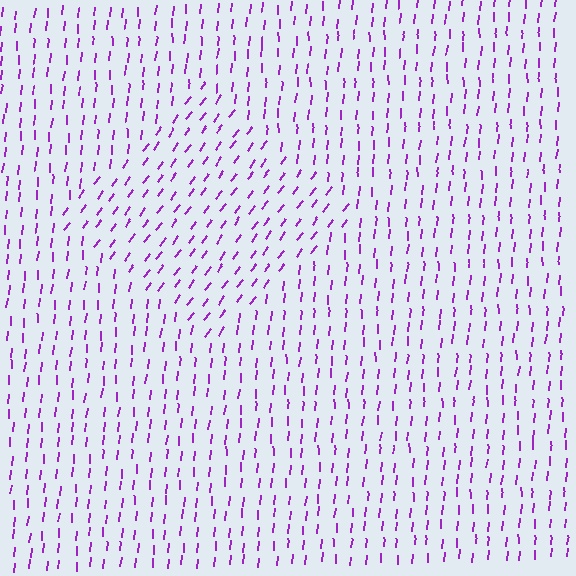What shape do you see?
I see a diamond.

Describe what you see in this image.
The image is filled with small purple line segments. A diamond region in the image has lines oriented differently from the surrounding lines, creating a visible texture boundary.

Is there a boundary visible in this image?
Yes, there is a texture boundary formed by a change in line orientation.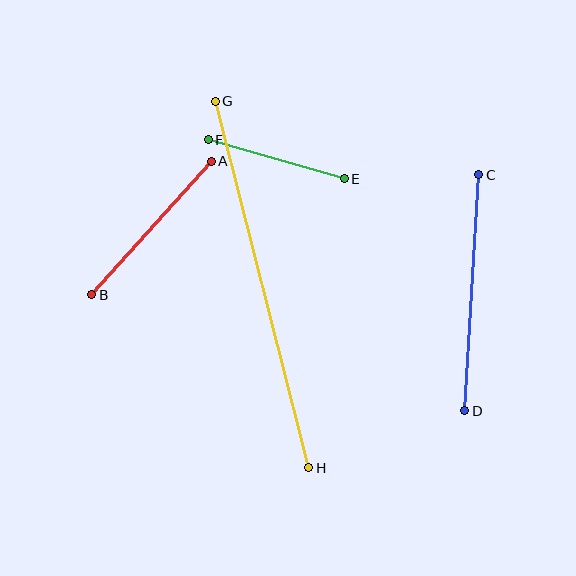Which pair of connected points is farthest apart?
Points G and H are farthest apart.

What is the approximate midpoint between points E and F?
The midpoint is at approximately (276, 159) pixels.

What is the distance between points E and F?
The distance is approximately 141 pixels.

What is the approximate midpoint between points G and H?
The midpoint is at approximately (262, 285) pixels.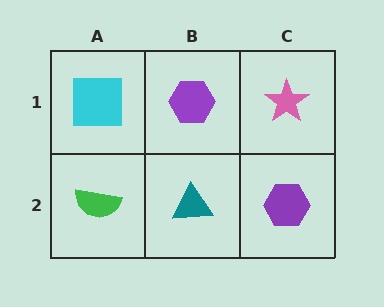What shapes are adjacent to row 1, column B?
A teal triangle (row 2, column B), a cyan square (row 1, column A), a pink star (row 1, column C).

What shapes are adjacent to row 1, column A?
A green semicircle (row 2, column A), a purple hexagon (row 1, column B).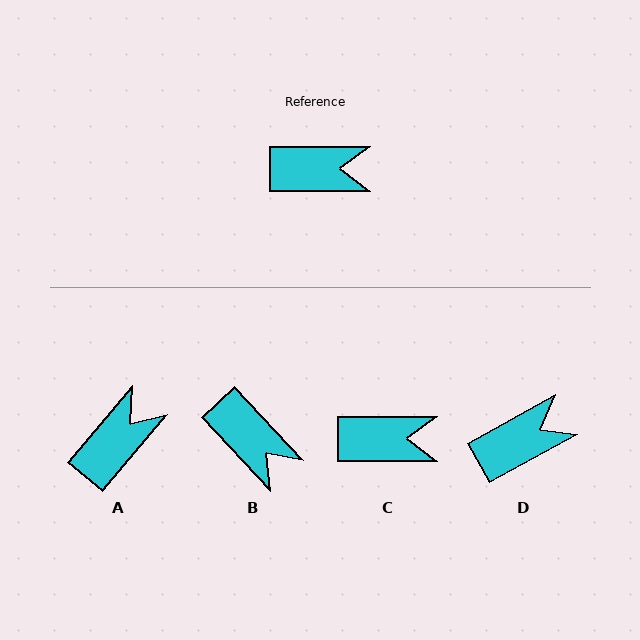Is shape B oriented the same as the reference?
No, it is off by about 47 degrees.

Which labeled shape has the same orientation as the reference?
C.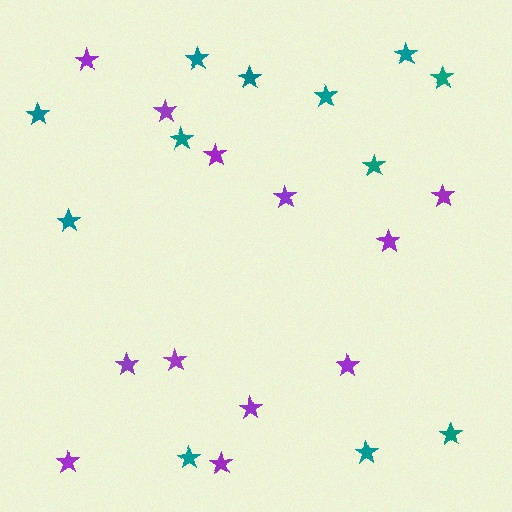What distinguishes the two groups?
There are 2 groups: one group of teal stars (12) and one group of purple stars (12).